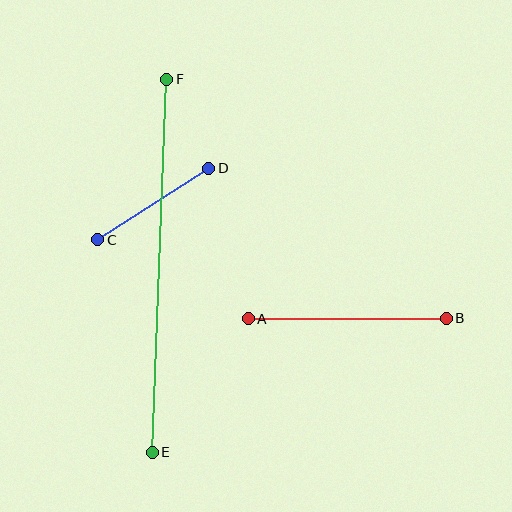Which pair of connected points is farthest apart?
Points E and F are farthest apart.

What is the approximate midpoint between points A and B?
The midpoint is at approximately (347, 318) pixels.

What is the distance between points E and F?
The distance is approximately 373 pixels.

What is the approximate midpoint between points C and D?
The midpoint is at approximately (153, 204) pixels.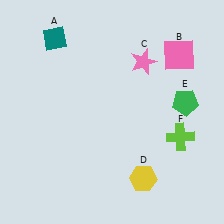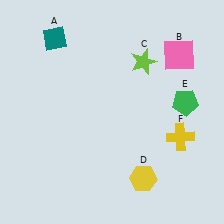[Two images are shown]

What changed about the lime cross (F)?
In Image 1, F is lime. In Image 2, it changed to yellow.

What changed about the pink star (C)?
In Image 1, C is pink. In Image 2, it changed to lime.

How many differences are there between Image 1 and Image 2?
There are 2 differences between the two images.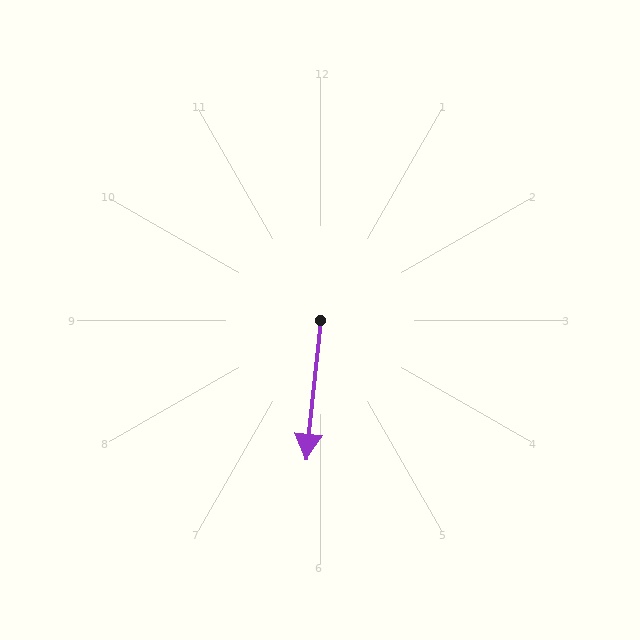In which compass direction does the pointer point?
South.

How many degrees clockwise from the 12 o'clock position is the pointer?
Approximately 186 degrees.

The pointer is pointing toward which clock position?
Roughly 6 o'clock.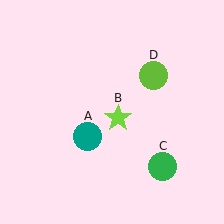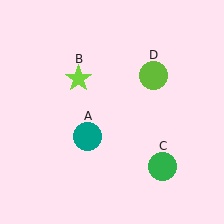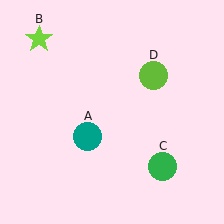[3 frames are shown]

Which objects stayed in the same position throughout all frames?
Teal circle (object A) and green circle (object C) and lime circle (object D) remained stationary.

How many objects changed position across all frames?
1 object changed position: lime star (object B).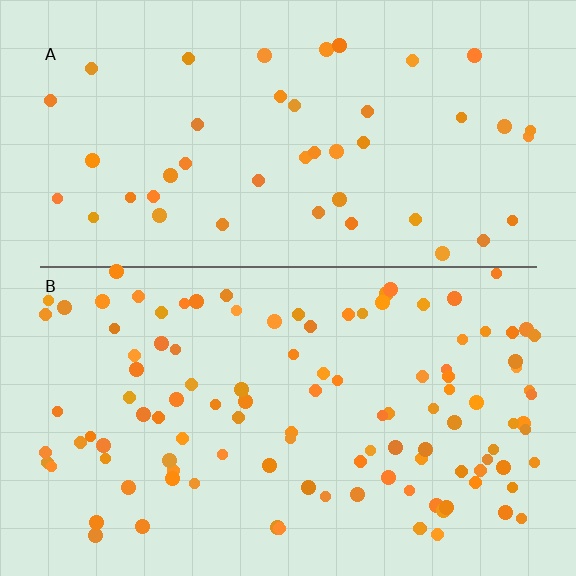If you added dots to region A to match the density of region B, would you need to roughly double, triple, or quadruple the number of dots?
Approximately double.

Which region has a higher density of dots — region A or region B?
B (the bottom).